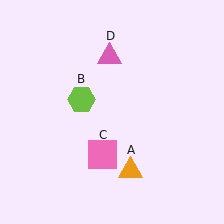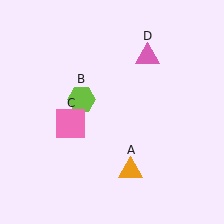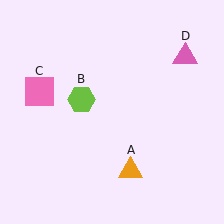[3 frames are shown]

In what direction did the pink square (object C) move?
The pink square (object C) moved up and to the left.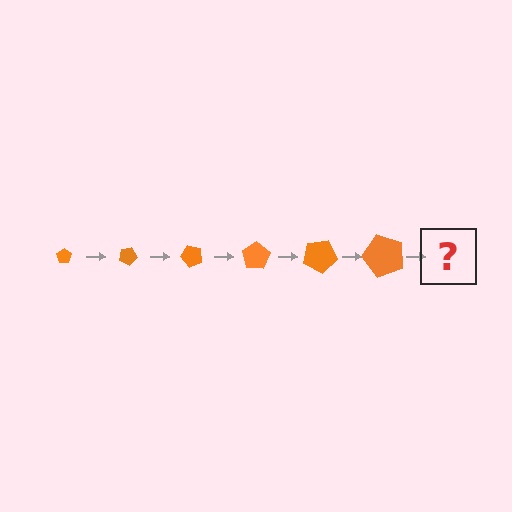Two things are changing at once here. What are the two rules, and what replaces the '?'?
The two rules are that the pentagon grows larger each step and it rotates 25 degrees each step. The '?' should be a pentagon, larger than the previous one and rotated 150 degrees from the start.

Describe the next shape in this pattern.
It should be a pentagon, larger than the previous one and rotated 150 degrees from the start.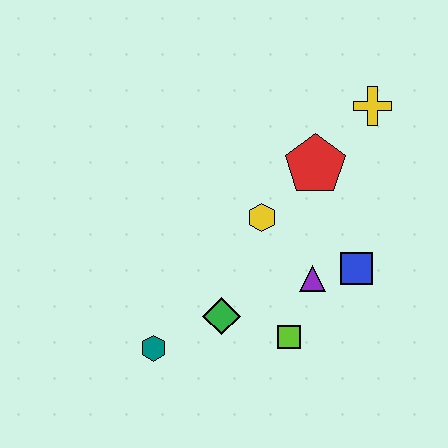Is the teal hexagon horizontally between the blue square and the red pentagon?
No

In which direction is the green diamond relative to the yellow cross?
The green diamond is below the yellow cross.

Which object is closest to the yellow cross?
The red pentagon is closest to the yellow cross.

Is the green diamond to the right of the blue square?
No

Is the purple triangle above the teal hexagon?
Yes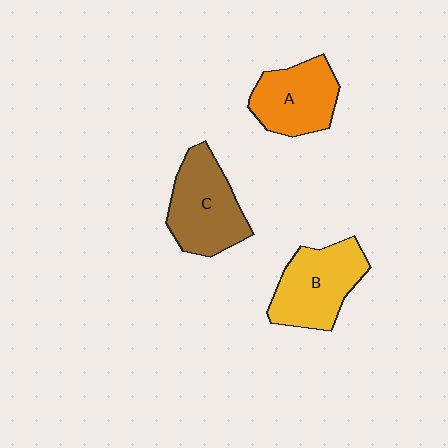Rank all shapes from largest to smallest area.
From largest to smallest: C (brown), B (yellow), A (orange).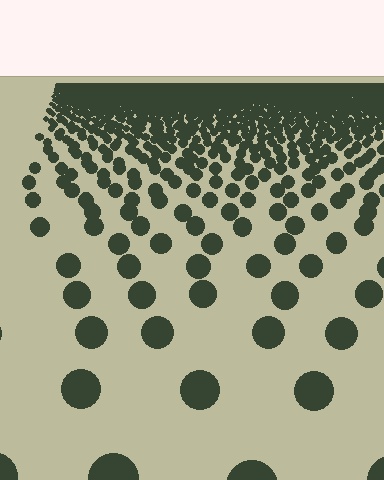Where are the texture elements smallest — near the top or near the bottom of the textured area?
Near the top.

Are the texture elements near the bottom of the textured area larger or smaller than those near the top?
Larger. Near the bottom, elements are closer to the viewer and appear at a bigger on-screen size.